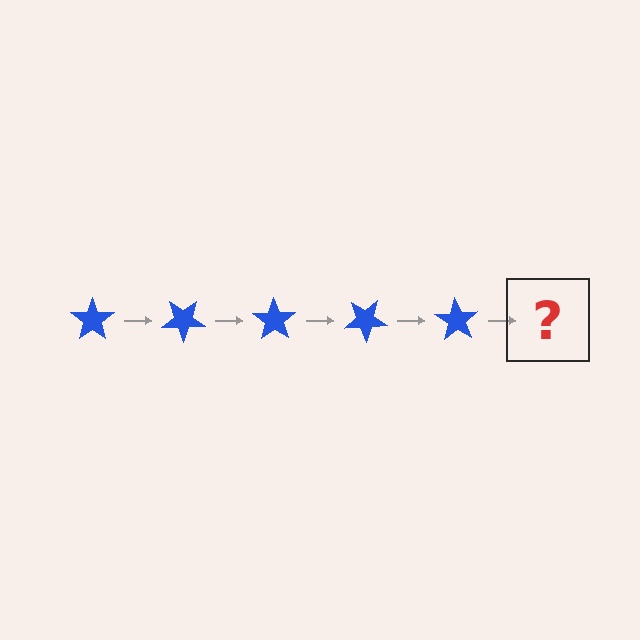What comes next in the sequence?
The next element should be a blue star rotated 175 degrees.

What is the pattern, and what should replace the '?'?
The pattern is that the star rotates 35 degrees each step. The '?' should be a blue star rotated 175 degrees.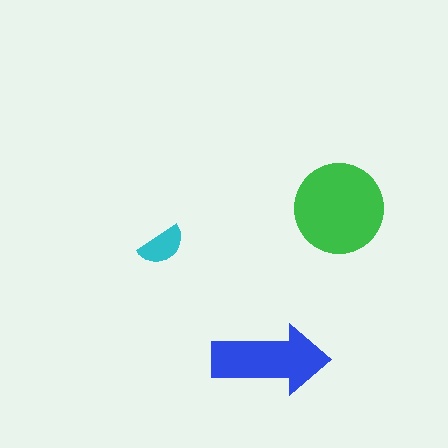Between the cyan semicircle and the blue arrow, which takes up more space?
The blue arrow.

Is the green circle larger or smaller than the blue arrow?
Larger.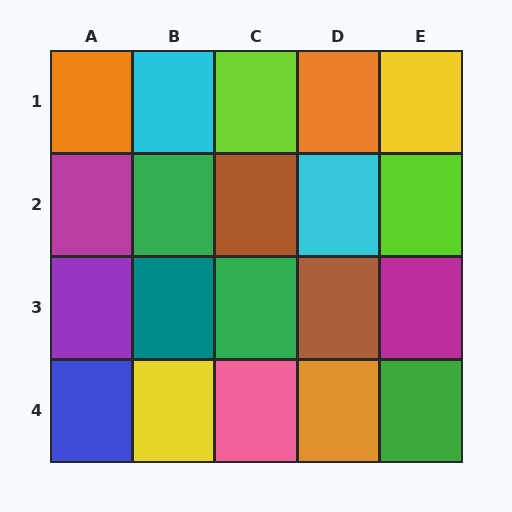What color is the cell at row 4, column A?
Blue.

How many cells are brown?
2 cells are brown.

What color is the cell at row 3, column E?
Magenta.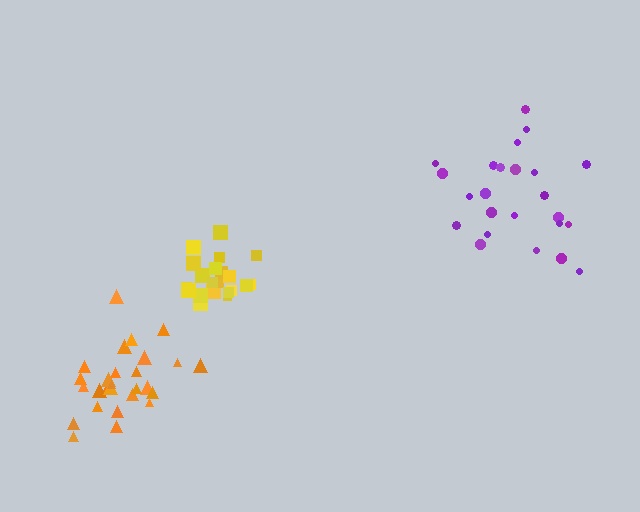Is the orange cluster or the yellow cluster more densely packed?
Yellow.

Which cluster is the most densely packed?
Yellow.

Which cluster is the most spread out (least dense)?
Purple.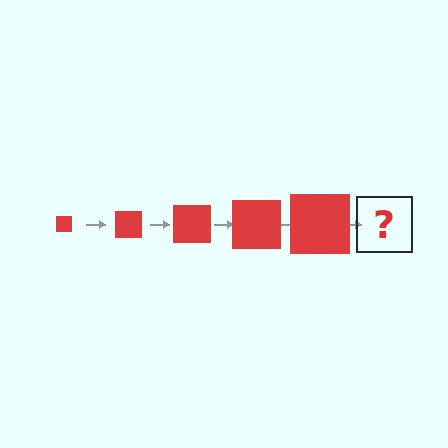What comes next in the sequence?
The next element should be a red square, larger than the previous one.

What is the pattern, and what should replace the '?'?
The pattern is that the square gets progressively larger each step. The '?' should be a red square, larger than the previous one.